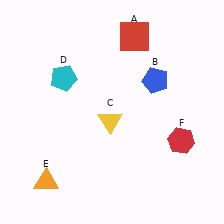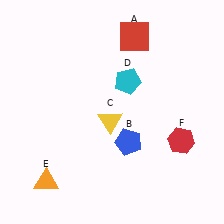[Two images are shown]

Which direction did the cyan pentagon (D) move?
The cyan pentagon (D) moved right.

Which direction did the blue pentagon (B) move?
The blue pentagon (B) moved down.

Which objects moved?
The objects that moved are: the blue pentagon (B), the cyan pentagon (D).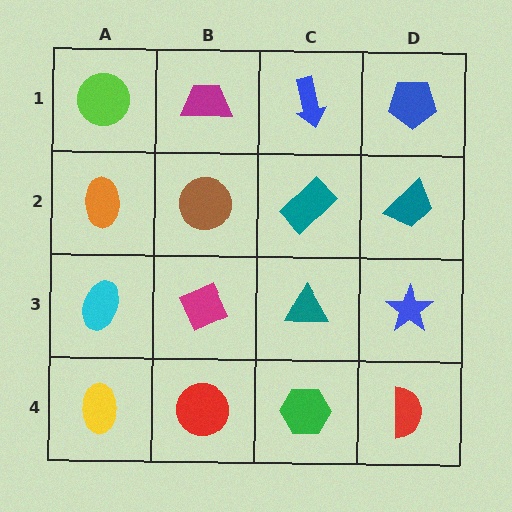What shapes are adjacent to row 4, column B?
A magenta diamond (row 3, column B), a yellow ellipse (row 4, column A), a green hexagon (row 4, column C).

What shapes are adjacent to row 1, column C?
A teal rectangle (row 2, column C), a magenta trapezoid (row 1, column B), a blue pentagon (row 1, column D).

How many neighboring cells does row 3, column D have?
3.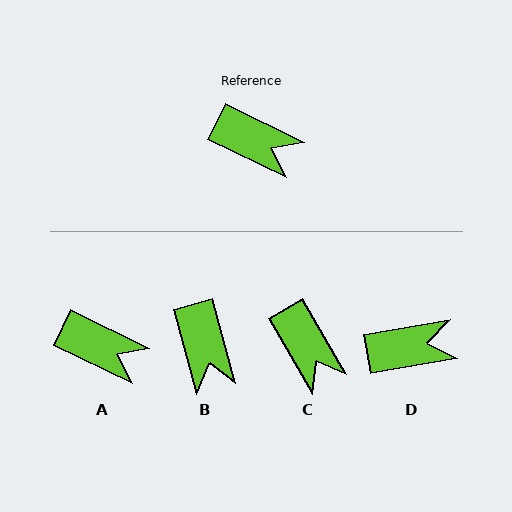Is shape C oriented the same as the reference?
No, it is off by about 34 degrees.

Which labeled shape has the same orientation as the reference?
A.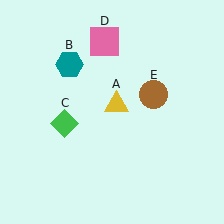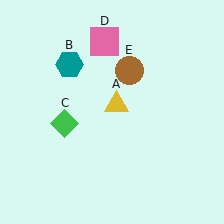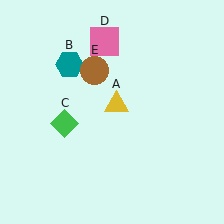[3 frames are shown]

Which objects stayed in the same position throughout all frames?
Yellow triangle (object A) and teal hexagon (object B) and green diamond (object C) and pink square (object D) remained stationary.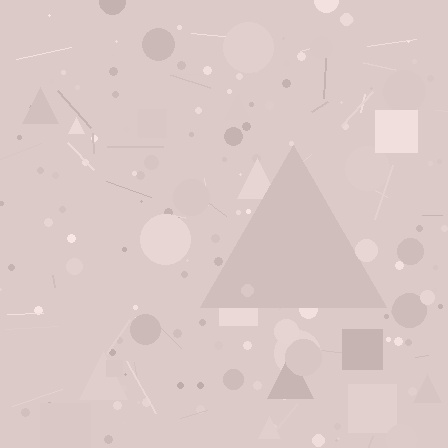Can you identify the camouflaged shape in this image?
The camouflaged shape is a triangle.